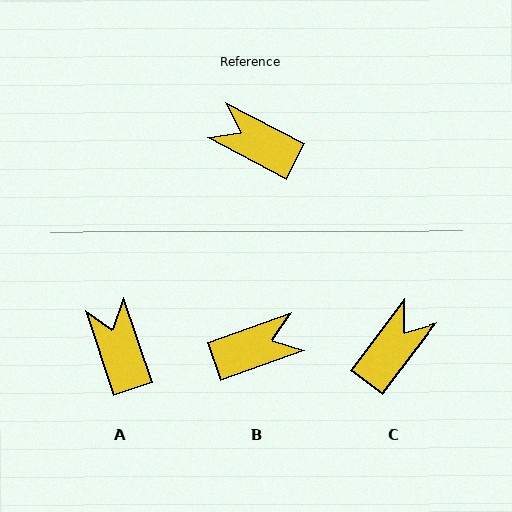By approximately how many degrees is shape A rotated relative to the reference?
Approximately 44 degrees clockwise.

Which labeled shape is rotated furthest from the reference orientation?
B, about 133 degrees away.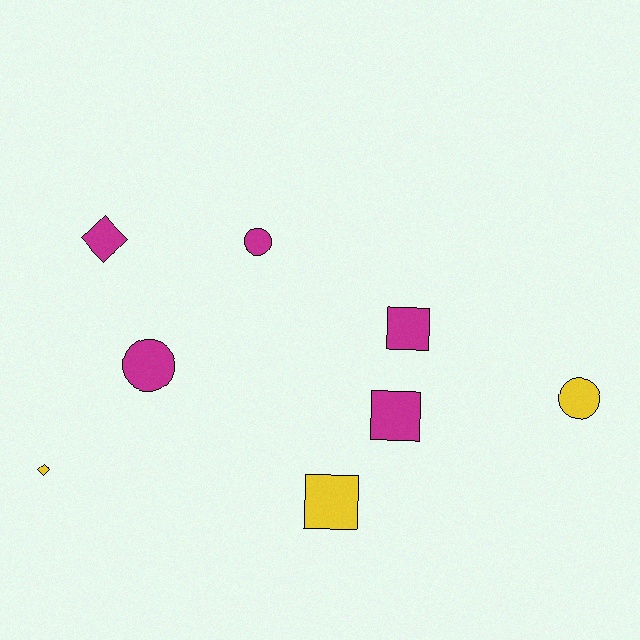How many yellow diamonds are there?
There is 1 yellow diamond.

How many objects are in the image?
There are 8 objects.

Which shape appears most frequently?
Circle, with 3 objects.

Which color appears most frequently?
Magenta, with 5 objects.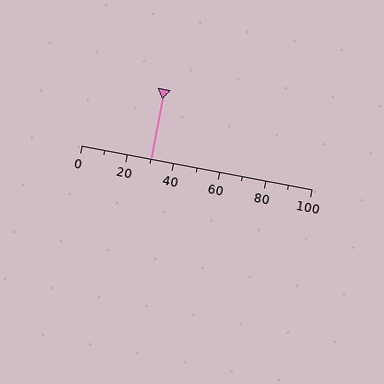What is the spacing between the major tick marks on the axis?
The major ticks are spaced 20 apart.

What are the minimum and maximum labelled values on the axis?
The axis runs from 0 to 100.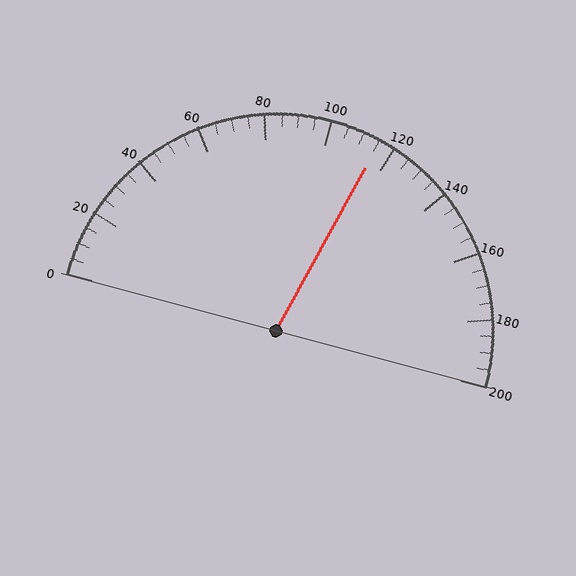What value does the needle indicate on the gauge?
The needle indicates approximately 115.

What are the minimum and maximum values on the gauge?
The gauge ranges from 0 to 200.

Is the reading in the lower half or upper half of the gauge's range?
The reading is in the upper half of the range (0 to 200).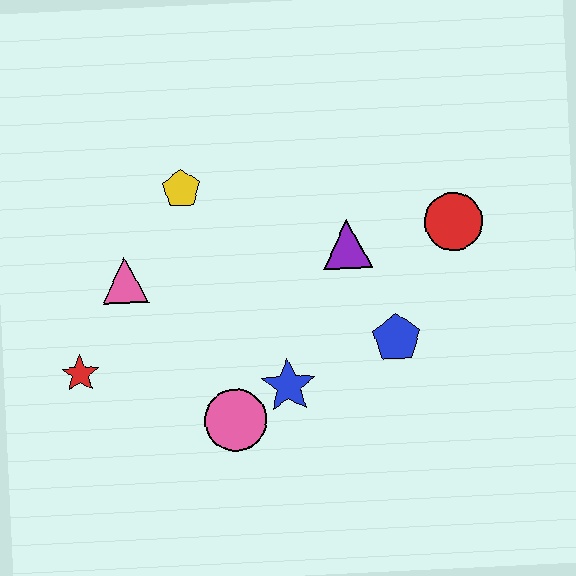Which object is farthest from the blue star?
The red circle is farthest from the blue star.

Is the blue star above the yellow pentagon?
No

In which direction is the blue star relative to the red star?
The blue star is to the right of the red star.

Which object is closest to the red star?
The pink triangle is closest to the red star.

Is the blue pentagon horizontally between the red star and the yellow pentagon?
No